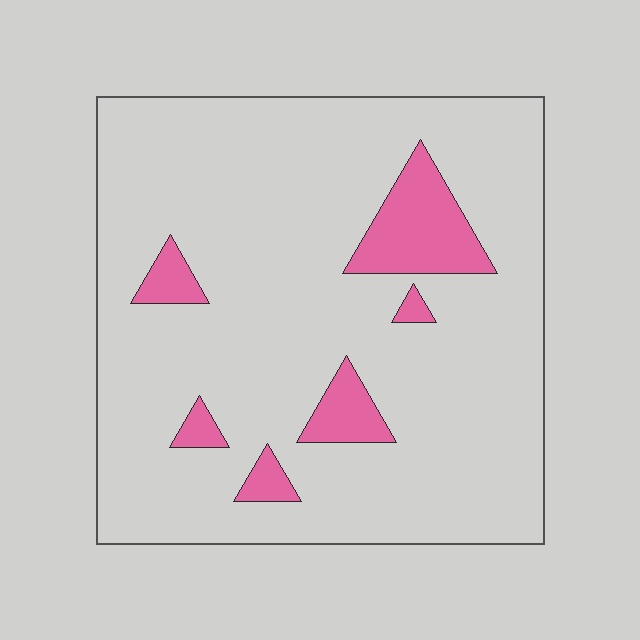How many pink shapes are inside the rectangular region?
6.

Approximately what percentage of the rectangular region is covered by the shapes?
Approximately 10%.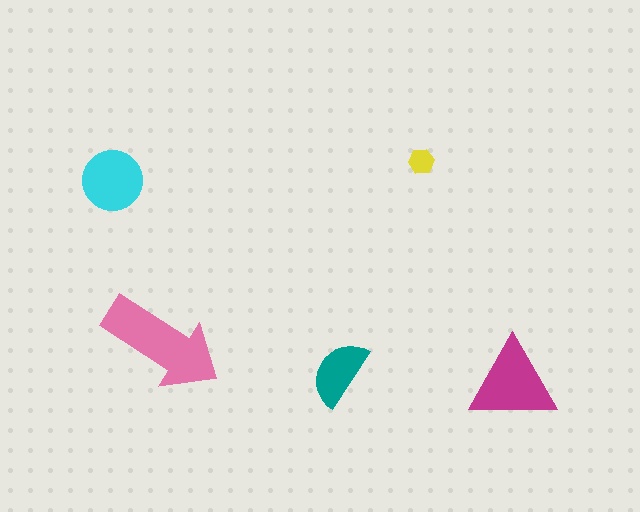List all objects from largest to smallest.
The pink arrow, the magenta triangle, the cyan circle, the teal semicircle, the yellow hexagon.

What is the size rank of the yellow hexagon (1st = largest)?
5th.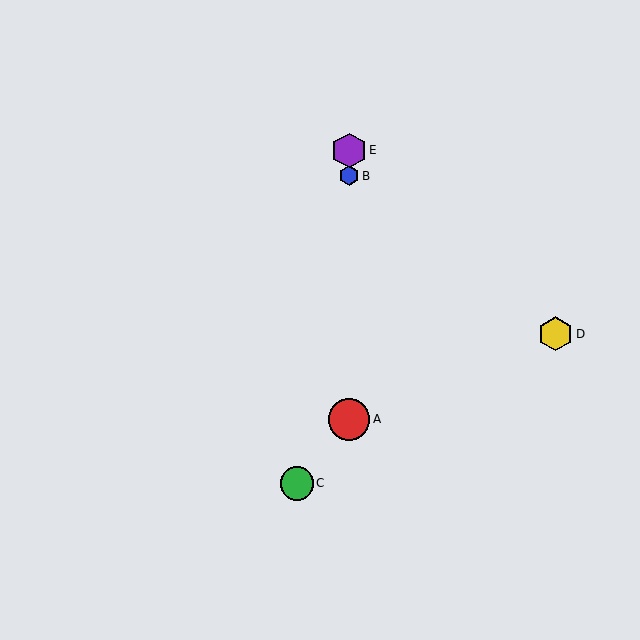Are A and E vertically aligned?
Yes, both are at x≈349.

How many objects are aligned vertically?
3 objects (A, B, E) are aligned vertically.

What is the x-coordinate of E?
Object E is at x≈349.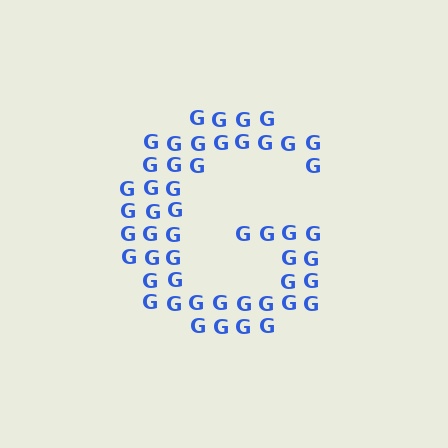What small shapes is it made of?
It is made of small letter G's.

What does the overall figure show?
The overall figure shows the letter G.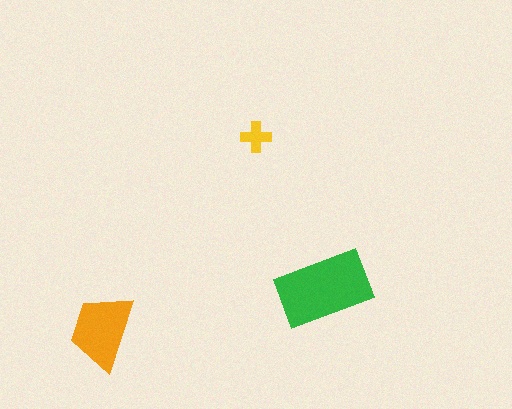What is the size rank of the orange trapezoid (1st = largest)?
2nd.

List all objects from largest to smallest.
The green rectangle, the orange trapezoid, the yellow cross.